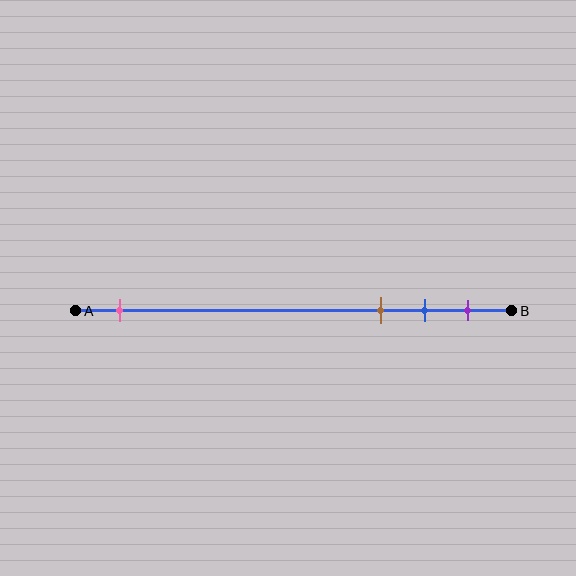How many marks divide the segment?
There are 4 marks dividing the segment.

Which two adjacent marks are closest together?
The blue and purple marks are the closest adjacent pair.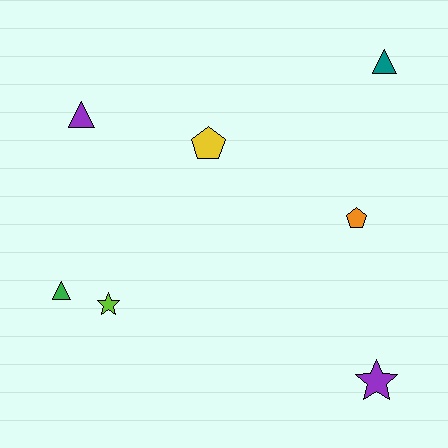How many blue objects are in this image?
There are no blue objects.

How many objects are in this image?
There are 7 objects.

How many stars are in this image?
There are 2 stars.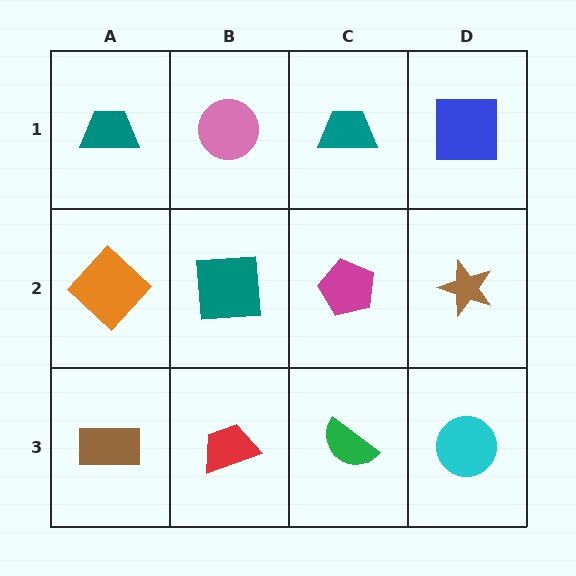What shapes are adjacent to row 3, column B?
A teal square (row 2, column B), a brown rectangle (row 3, column A), a green semicircle (row 3, column C).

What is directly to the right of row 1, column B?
A teal trapezoid.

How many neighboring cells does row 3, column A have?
2.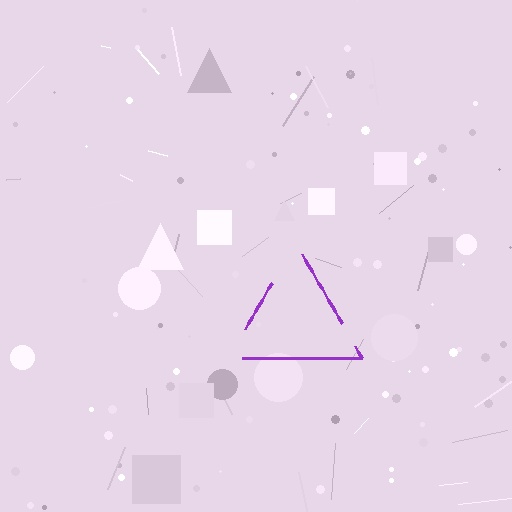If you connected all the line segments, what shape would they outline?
They would outline a triangle.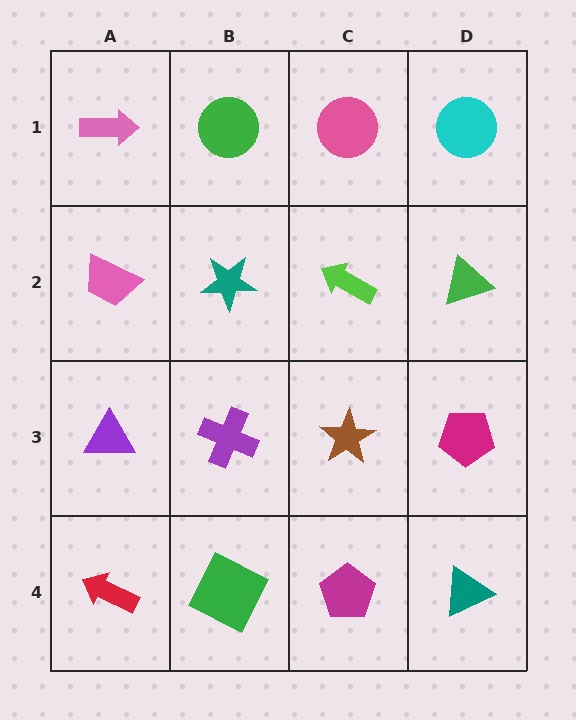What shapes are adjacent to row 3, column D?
A green triangle (row 2, column D), a teal triangle (row 4, column D), a brown star (row 3, column C).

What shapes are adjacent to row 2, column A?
A pink arrow (row 1, column A), a purple triangle (row 3, column A), a teal star (row 2, column B).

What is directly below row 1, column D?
A green triangle.